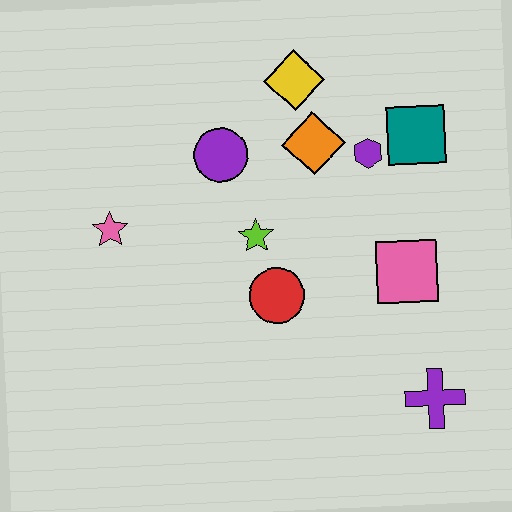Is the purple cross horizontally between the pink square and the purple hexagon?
No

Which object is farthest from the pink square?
The pink star is farthest from the pink square.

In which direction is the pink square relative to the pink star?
The pink square is to the right of the pink star.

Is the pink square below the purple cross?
No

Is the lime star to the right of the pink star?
Yes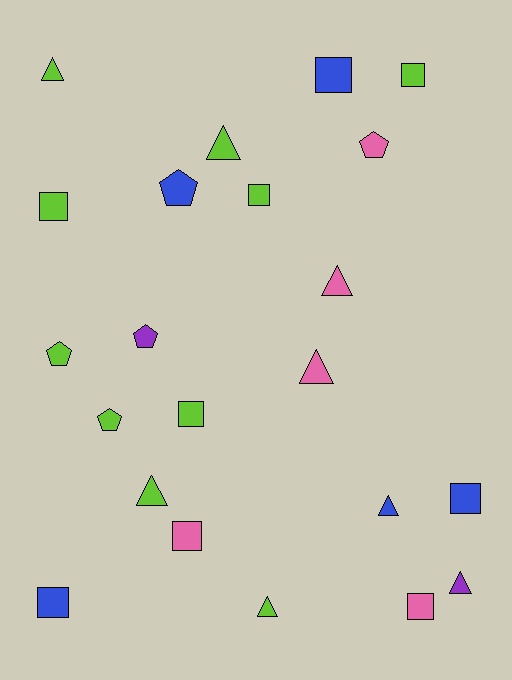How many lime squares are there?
There are 4 lime squares.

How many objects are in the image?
There are 22 objects.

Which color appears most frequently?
Lime, with 10 objects.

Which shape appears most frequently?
Square, with 9 objects.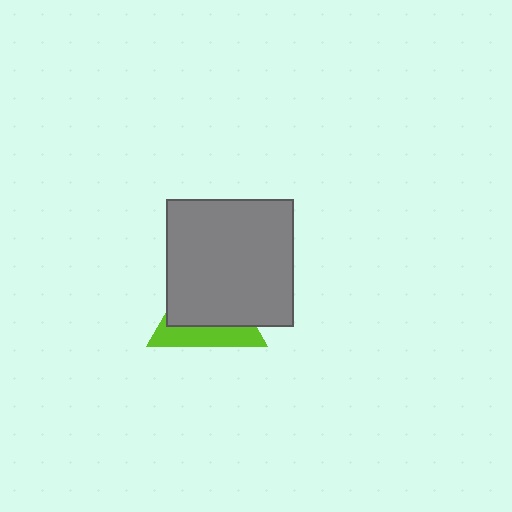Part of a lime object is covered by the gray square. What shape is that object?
It is a triangle.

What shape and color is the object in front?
The object in front is a gray square.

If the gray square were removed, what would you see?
You would see the complete lime triangle.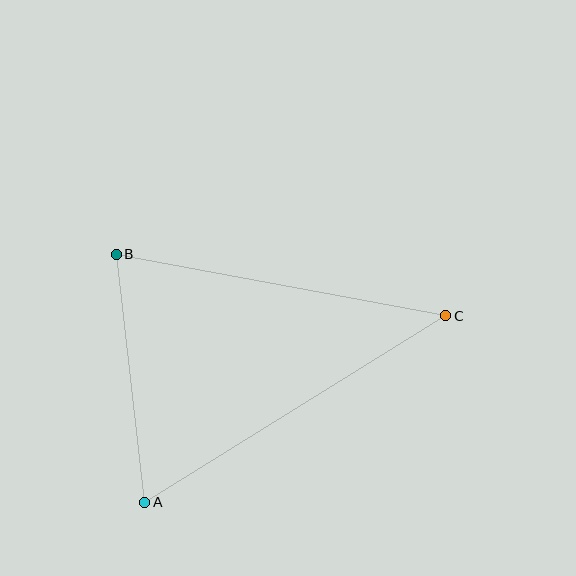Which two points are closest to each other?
Points A and B are closest to each other.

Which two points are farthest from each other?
Points A and C are farthest from each other.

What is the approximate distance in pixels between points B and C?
The distance between B and C is approximately 335 pixels.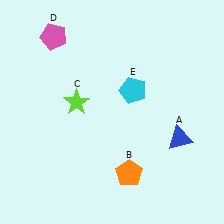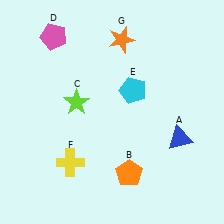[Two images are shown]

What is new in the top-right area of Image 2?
An orange star (G) was added in the top-right area of Image 2.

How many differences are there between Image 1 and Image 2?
There are 2 differences between the two images.